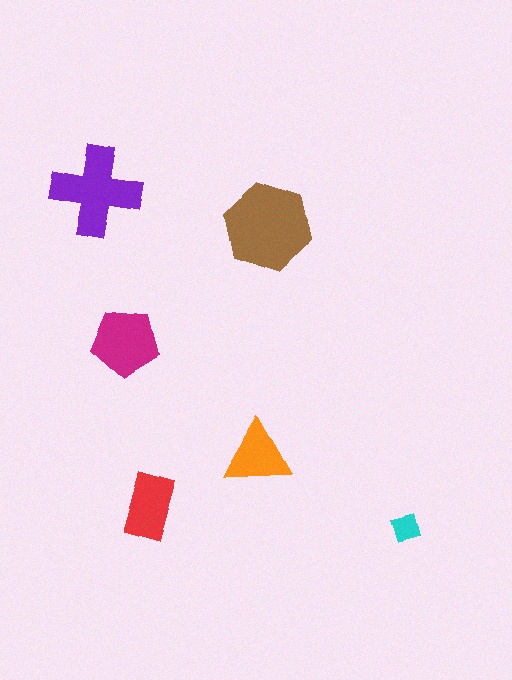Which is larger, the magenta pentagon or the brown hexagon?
The brown hexagon.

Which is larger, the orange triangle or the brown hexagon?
The brown hexagon.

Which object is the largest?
The brown hexagon.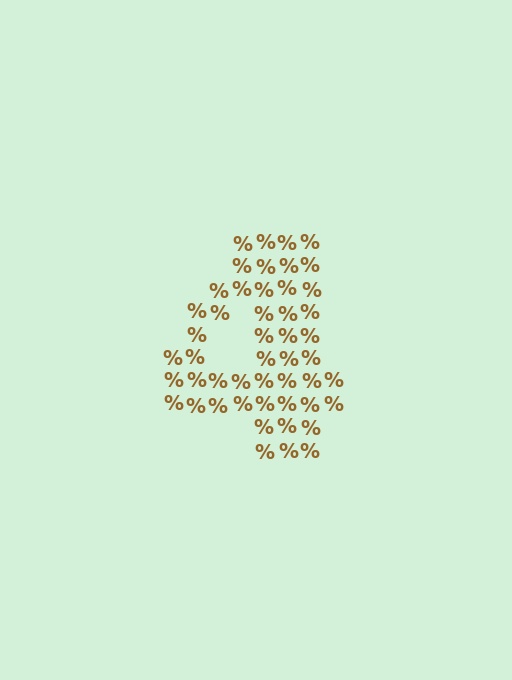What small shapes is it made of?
It is made of small percent signs.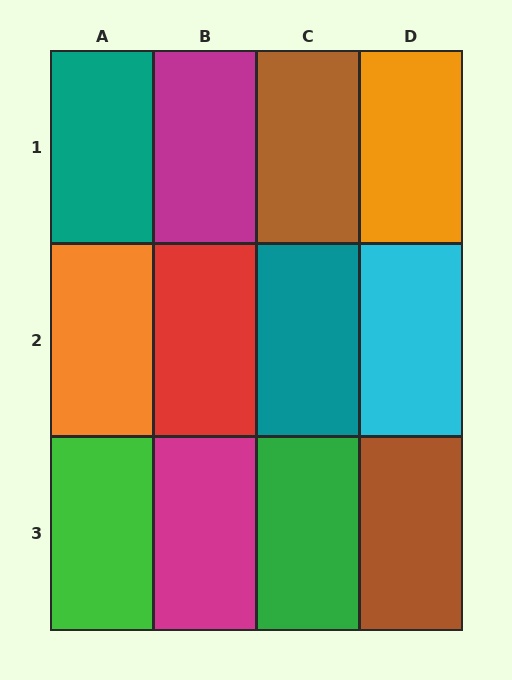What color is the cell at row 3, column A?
Green.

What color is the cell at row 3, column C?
Green.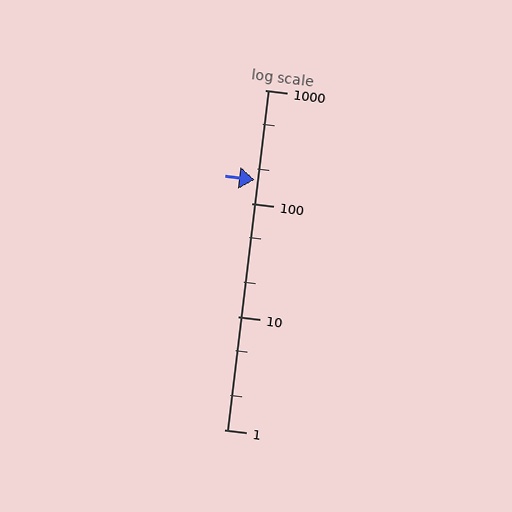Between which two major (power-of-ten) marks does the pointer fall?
The pointer is between 100 and 1000.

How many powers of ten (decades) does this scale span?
The scale spans 3 decades, from 1 to 1000.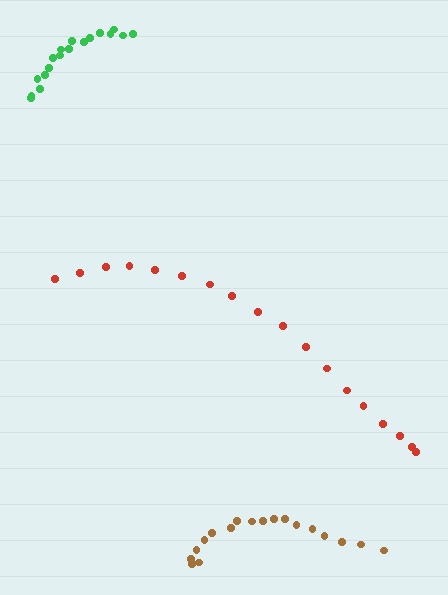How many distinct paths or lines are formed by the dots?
There are 3 distinct paths.